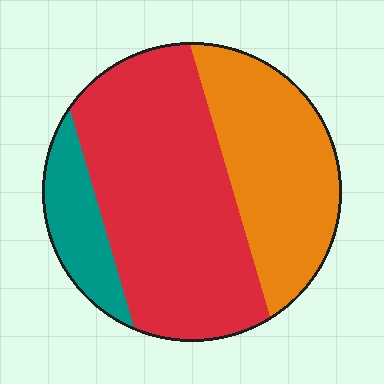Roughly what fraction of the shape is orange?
Orange takes up about one third (1/3) of the shape.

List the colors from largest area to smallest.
From largest to smallest: red, orange, teal.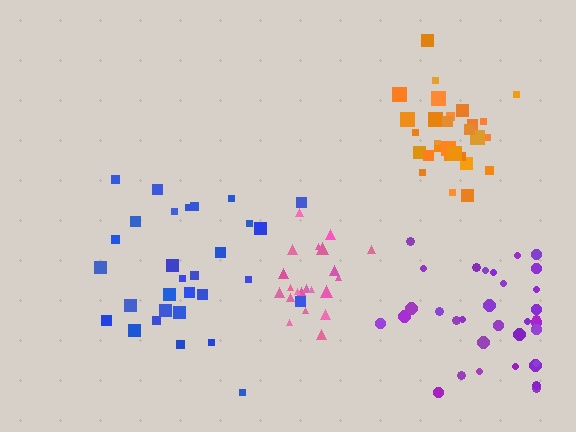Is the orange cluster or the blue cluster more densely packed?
Orange.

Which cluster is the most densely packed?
Orange.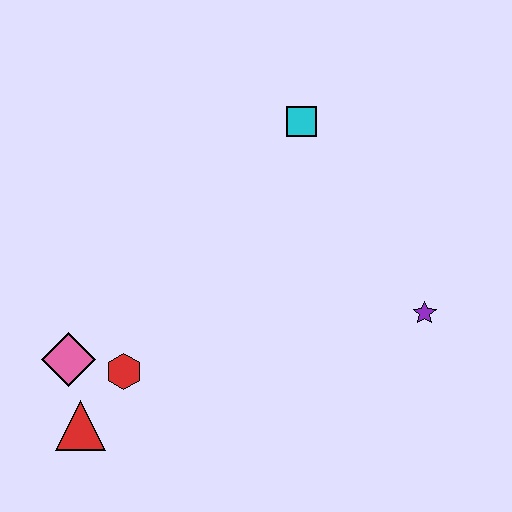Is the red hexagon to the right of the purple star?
No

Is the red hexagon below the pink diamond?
Yes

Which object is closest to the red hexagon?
The pink diamond is closest to the red hexagon.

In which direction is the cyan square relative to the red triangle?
The cyan square is above the red triangle.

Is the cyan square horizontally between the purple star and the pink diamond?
Yes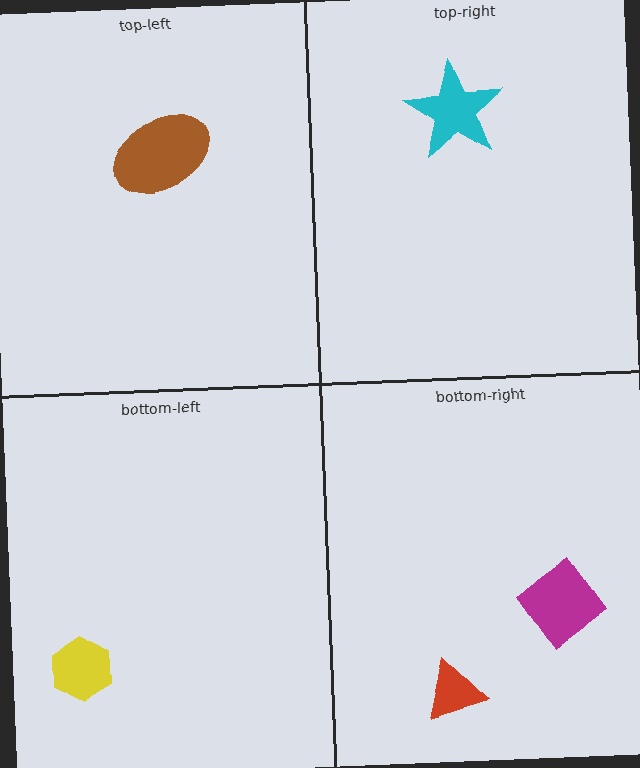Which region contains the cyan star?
The top-right region.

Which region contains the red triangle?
The bottom-right region.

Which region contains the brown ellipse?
The top-left region.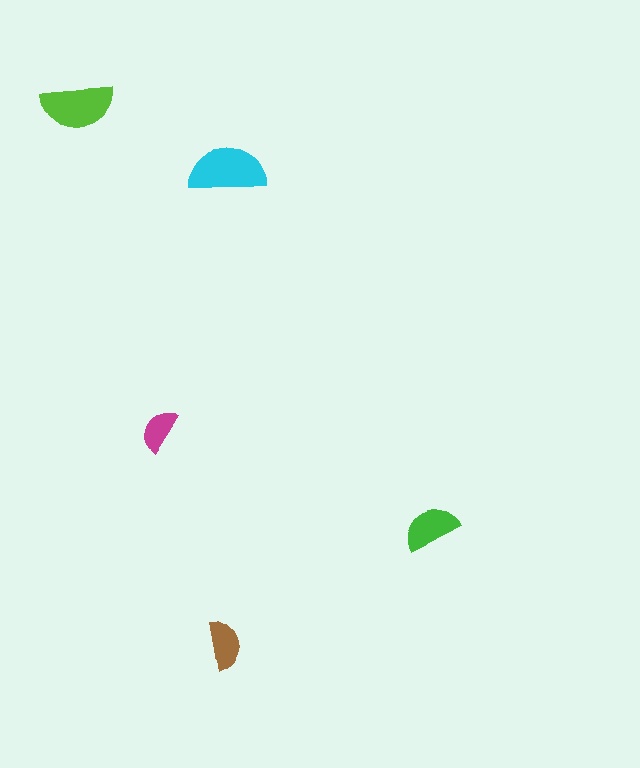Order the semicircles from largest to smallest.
the cyan one, the lime one, the green one, the brown one, the magenta one.